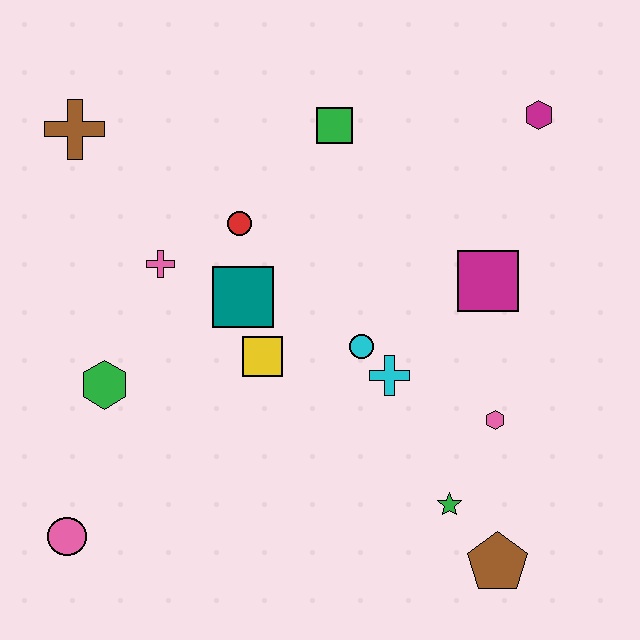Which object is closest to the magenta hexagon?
The magenta square is closest to the magenta hexagon.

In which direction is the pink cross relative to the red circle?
The pink cross is to the left of the red circle.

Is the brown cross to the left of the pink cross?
Yes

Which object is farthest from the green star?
The brown cross is farthest from the green star.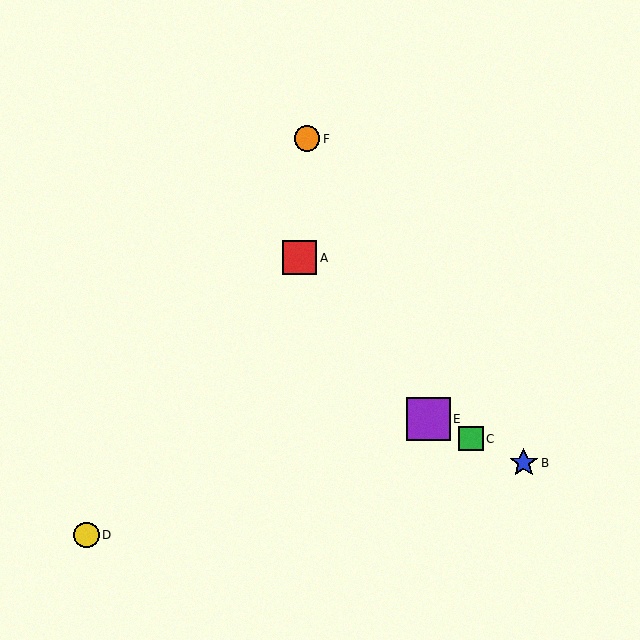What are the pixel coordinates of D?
Object D is at (87, 535).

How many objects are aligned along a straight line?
3 objects (B, C, E) are aligned along a straight line.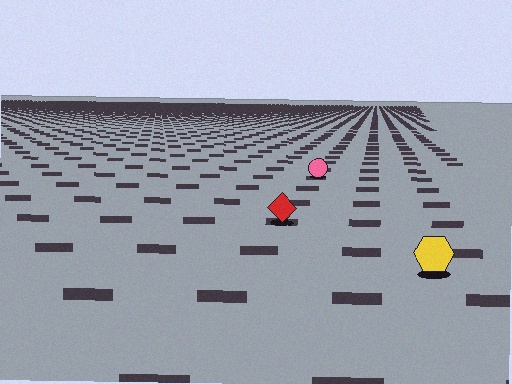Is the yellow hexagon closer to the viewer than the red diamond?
Yes. The yellow hexagon is closer — you can tell from the texture gradient: the ground texture is coarser near it.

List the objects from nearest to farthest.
From nearest to farthest: the yellow hexagon, the red diamond, the pink circle.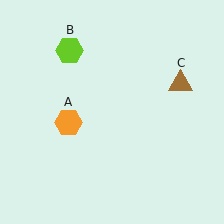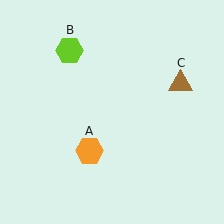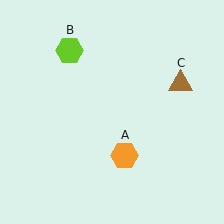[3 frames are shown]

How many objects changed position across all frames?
1 object changed position: orange hexagon (object A).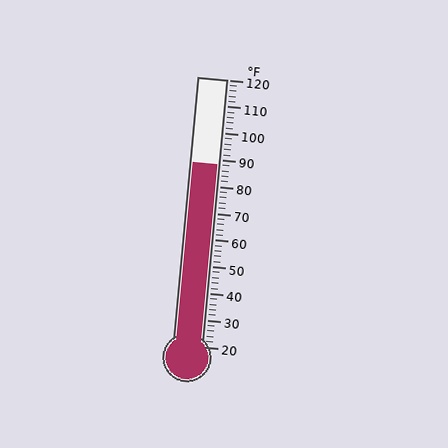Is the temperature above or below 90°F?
The temperature is below 90°F.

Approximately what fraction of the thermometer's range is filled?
The thermometer is filled to approximately 70% of its range.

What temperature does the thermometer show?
The thermometer shows approximately 88°F.